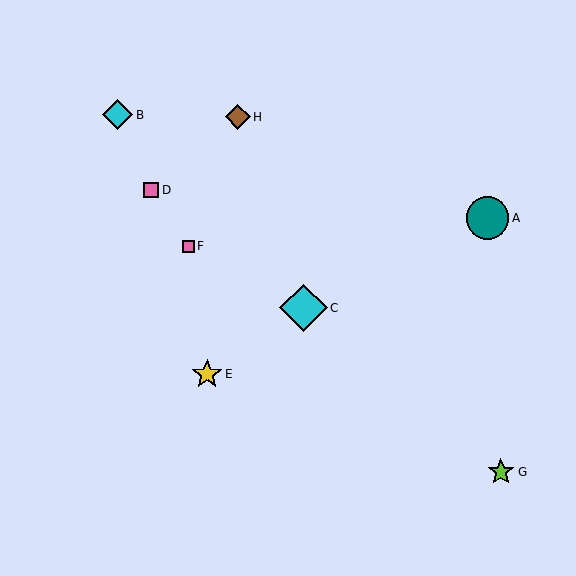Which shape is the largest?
The cyan diamond (labeled C) is the largest.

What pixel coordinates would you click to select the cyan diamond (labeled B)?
Click at (118, 115) to select the cyan diamond B.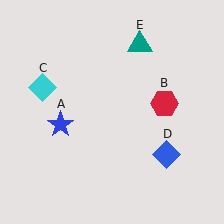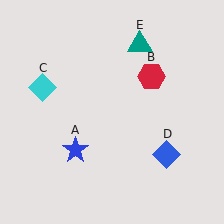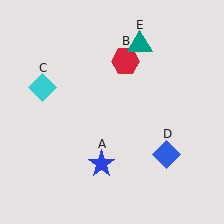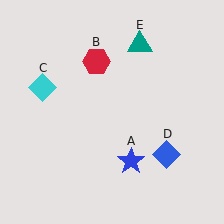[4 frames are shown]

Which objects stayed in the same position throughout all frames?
Cyan diamond (object C) and blue diamond (object D) and teal triangle (object E) remained stationary.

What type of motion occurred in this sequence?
The blue star (object A), red hexagon (object B) rotated counterclockwise around the center of the scene.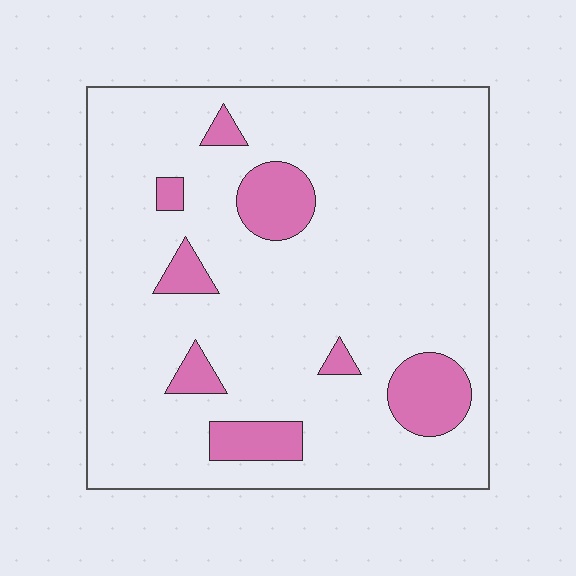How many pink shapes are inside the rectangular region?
8.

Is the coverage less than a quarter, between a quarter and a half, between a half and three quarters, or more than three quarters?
Less than a quarter.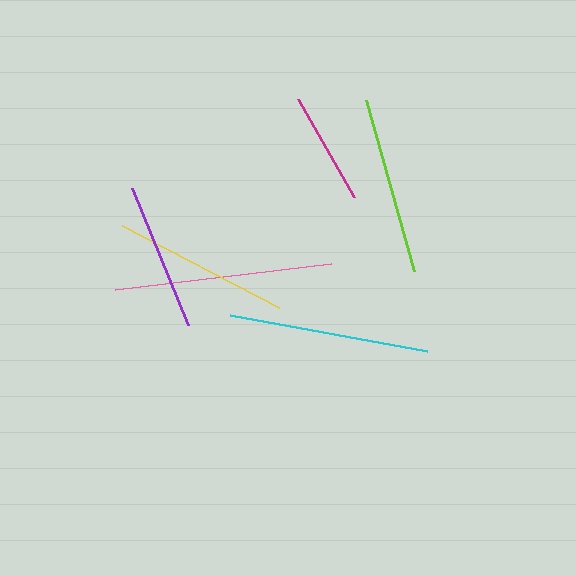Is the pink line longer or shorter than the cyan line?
The pink line is longer than the cyan line.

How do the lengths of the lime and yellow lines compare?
The lime and yellow lines are approximately the same length.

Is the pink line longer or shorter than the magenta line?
The pink line is longer than the magenta line.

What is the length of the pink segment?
The pink segment is approximately 217 pixels long.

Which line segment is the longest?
The pink line is the longest at approximately 217 pixels.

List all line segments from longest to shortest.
From longest to shortest: pink, cyan, lime, yellow, purple, magenta.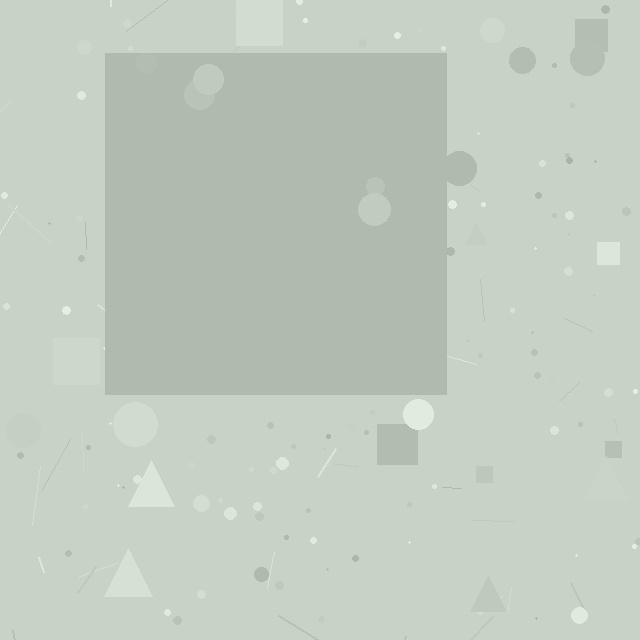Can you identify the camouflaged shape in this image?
The camouflaged shape is a square.